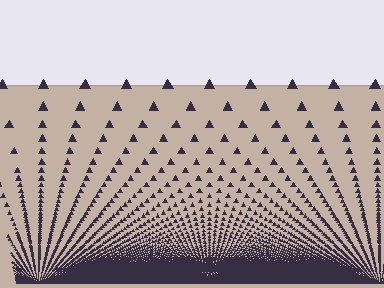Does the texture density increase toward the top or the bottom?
Density increases toward the bottom.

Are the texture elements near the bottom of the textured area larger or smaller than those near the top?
Smaller. The gradient is inverted — elements near the bottom are smaller and denser.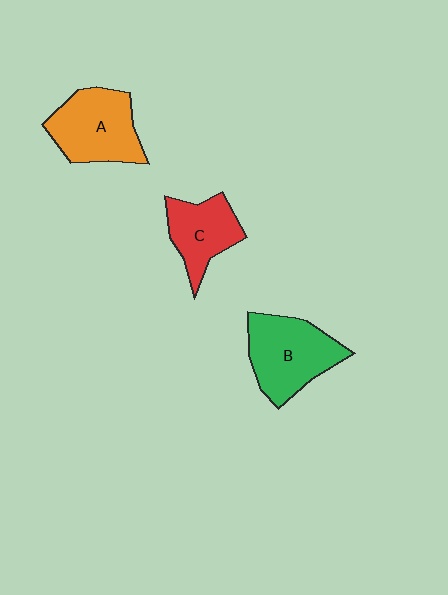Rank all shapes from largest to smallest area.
From largest to smallest: B (green), A (orange), C (red).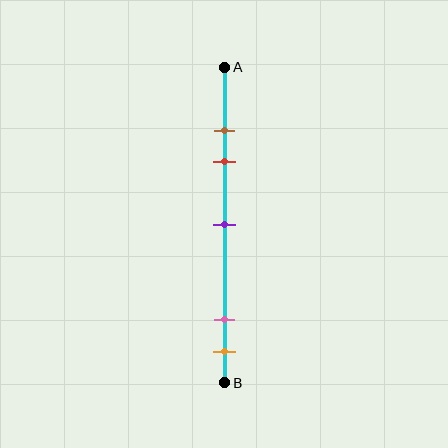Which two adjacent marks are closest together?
The brown and red marks are the closest adjacent pair.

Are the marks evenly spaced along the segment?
No, the marks are not evenly spaced.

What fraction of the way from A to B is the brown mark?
The brown mark is approximately 20% (0.2) of the way from A to B.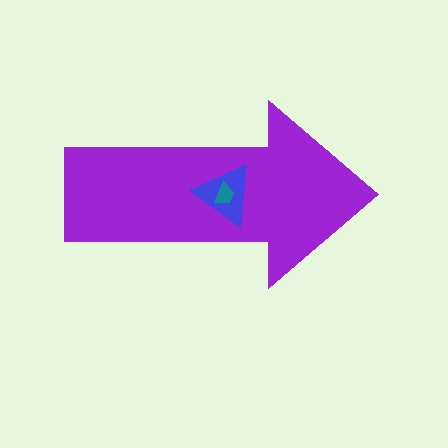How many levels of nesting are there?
3.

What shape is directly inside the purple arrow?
The blue triangle.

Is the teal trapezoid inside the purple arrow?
Yes.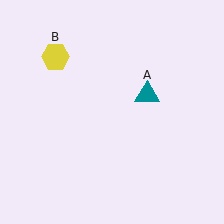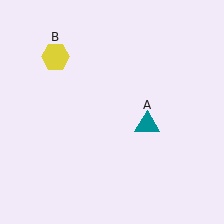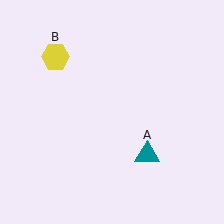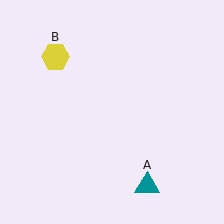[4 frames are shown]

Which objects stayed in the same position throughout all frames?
Yellow hexagon (object B) remained stationary.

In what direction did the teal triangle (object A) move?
The teal triangle (object A) moved down.